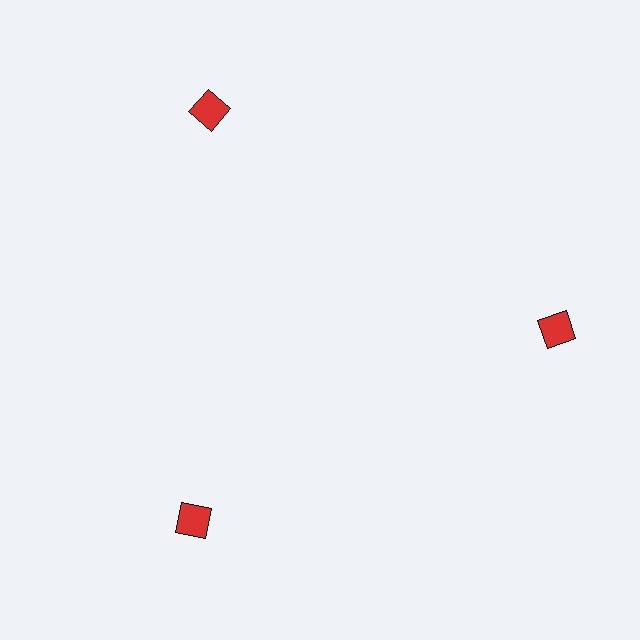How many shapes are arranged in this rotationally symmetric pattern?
There are 3 shapes, arranged in 3 groups of 1.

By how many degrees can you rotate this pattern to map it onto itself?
The pattern maps onto itself every 120 degrees of rotation.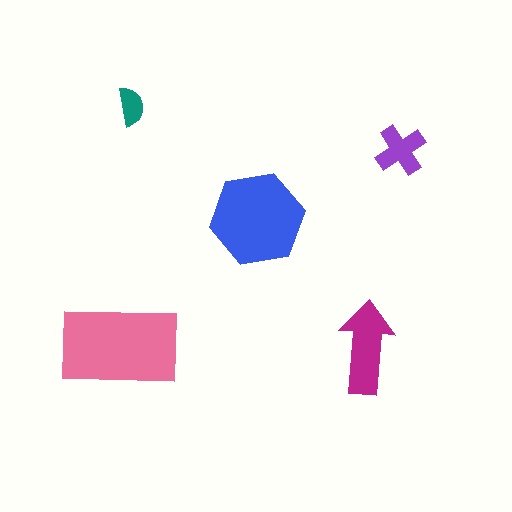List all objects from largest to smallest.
The pink rectangle, the blue hexagon, the magenta arrow, the purple cross, the teal semicircle.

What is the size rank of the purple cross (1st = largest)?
4th.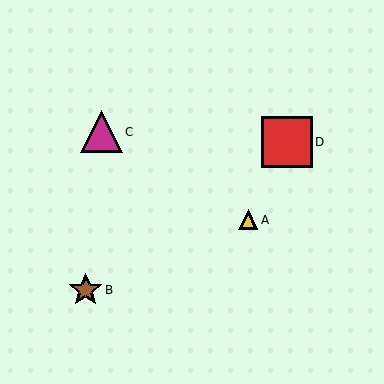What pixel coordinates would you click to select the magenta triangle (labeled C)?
Click at (101, 132) to select the magenta triangle C.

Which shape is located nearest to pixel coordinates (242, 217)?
The yellow triangle (labeled A) at (248, 220) is nearest to that location.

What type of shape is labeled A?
Shape A is a yellow triangle.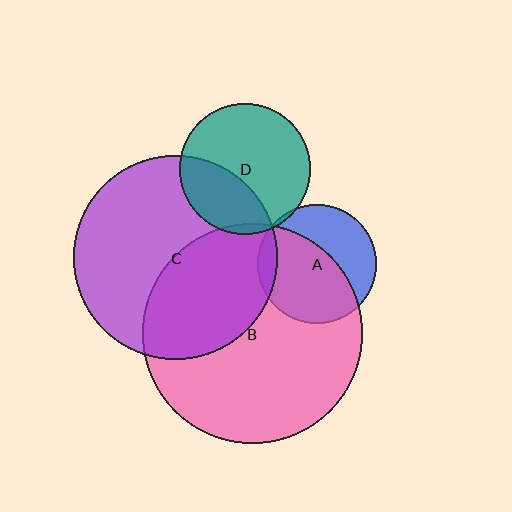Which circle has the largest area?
Circle B (pink).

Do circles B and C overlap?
Yes.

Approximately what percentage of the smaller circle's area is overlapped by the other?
Approximately 40%.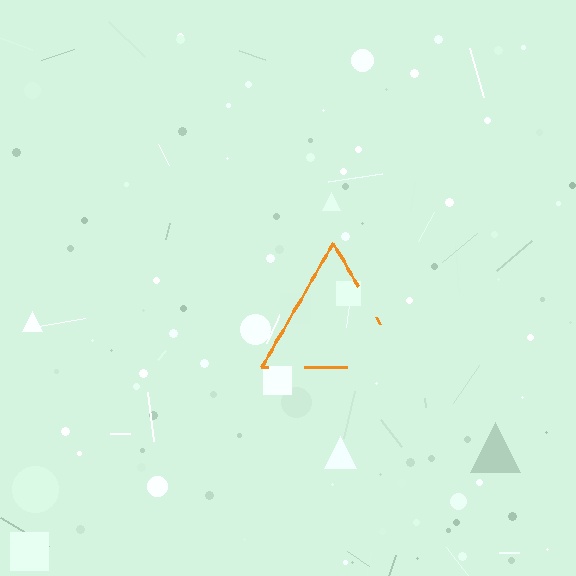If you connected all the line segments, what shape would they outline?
They would outline a triangle.